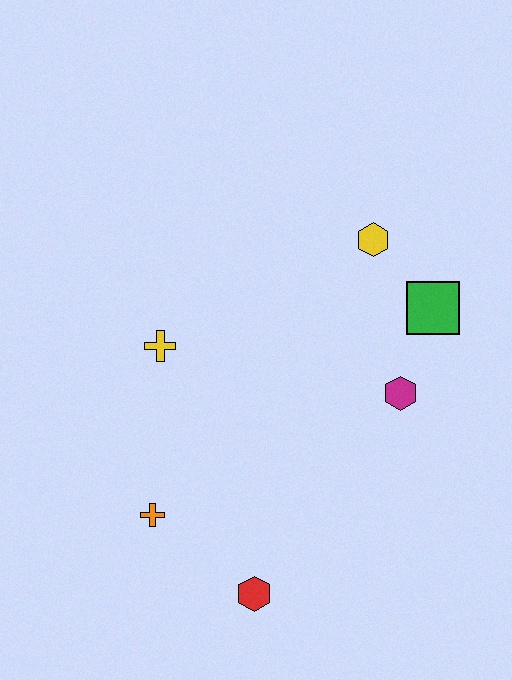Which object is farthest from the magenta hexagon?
The orange cross is farthest from the magenta hexagon.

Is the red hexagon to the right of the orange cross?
Yes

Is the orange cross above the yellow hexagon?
No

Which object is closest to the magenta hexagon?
The green square is closest to the magenta hexagon.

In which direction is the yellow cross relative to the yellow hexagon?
The yellow cross is to the left of the yellow hexagon.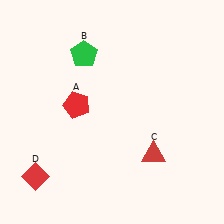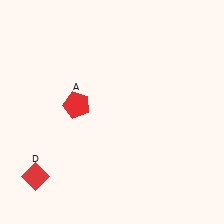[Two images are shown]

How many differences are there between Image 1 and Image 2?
There are 2 differences between the two images.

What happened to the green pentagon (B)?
The green pentagon (B) was removed in Image 2. It was in the top-left area of Image 1.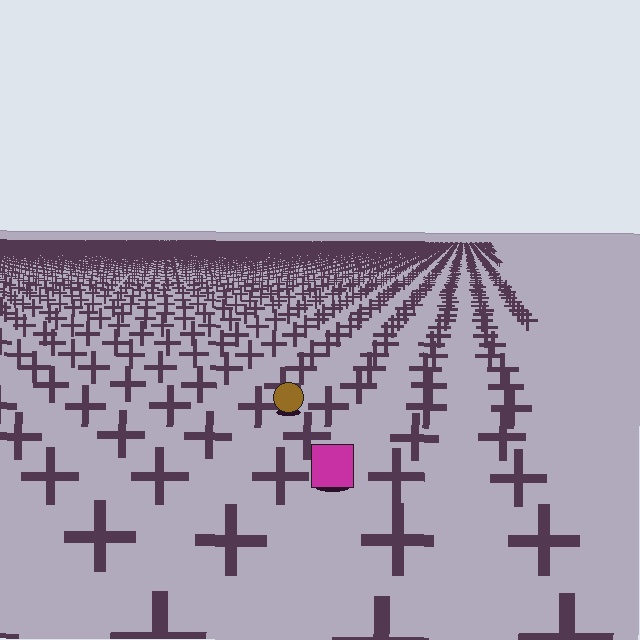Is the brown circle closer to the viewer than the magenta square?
No. The magenta square is closer — you can tell from the texture gradient: the ground texture is coarser near it.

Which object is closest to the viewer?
The magenta square is closest. The texture marks near it are larger and more spread out.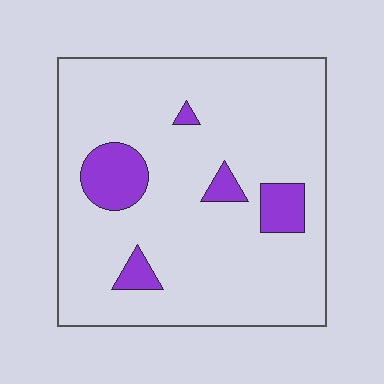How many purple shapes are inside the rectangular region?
5.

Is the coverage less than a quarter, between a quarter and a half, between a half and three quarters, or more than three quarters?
Less than a quarter.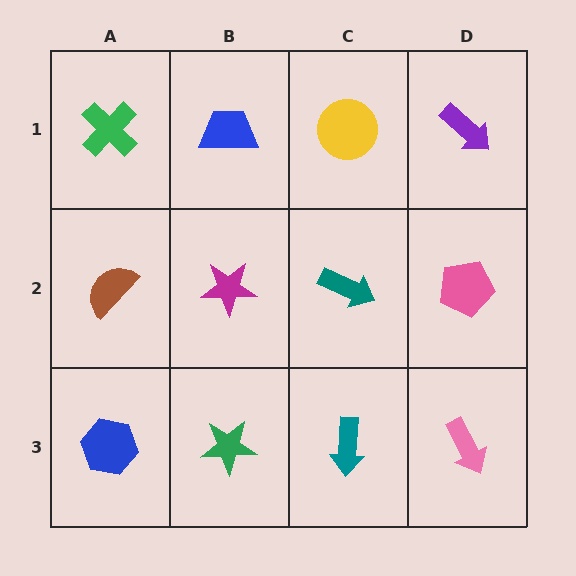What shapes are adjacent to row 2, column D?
A purple arrow (row 1, column D), a pink arrow (row 3, column D), a teal arrow (row 2, column C).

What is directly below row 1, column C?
A teal arrow.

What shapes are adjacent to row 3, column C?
A teal arrow (row 2, column C), a green star (row 3, column B), a pink arrow (row 3, column D).